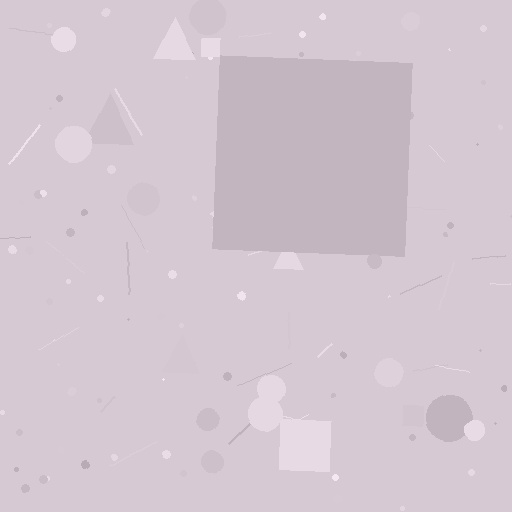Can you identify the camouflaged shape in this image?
The camouflaged shape is a square.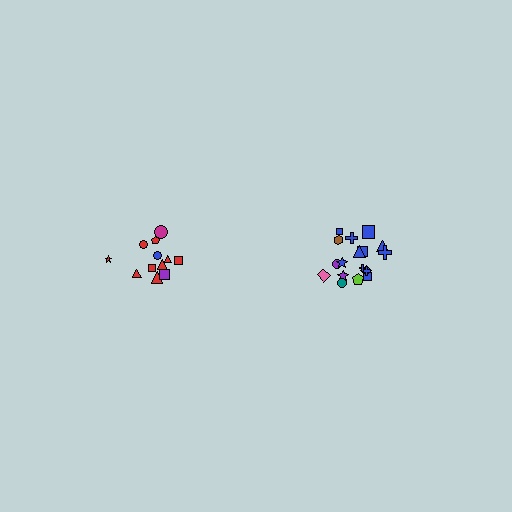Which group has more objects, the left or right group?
The right group.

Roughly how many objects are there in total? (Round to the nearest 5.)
Roughly 30 objects in total.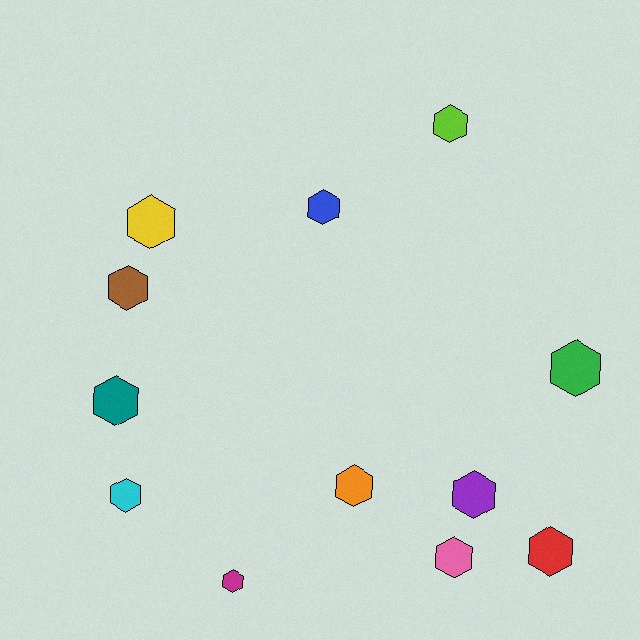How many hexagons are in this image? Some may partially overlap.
There are 12 hexagons.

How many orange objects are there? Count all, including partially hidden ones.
There is 1 orange object.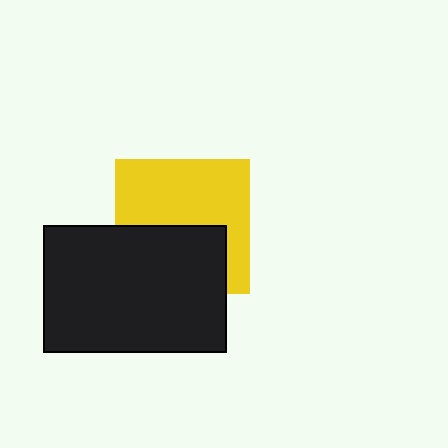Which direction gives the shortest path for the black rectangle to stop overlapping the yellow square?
Moving down gives the shortest separation.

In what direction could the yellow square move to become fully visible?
The yellow square could move up. That would shift it out from behind the black rectangle entirely.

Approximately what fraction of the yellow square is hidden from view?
Roughly 42% of the yellow square is hidden behind the black rectangle.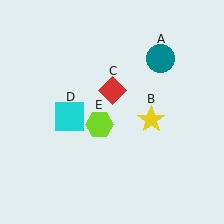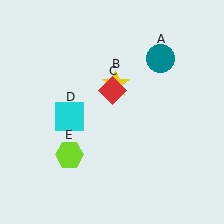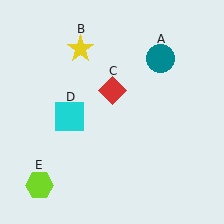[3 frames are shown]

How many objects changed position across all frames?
2 objects changed position: yellow star (object B), lime hexagon (object E).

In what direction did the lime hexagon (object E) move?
The lime hexagon (object E) moved down and to the left.